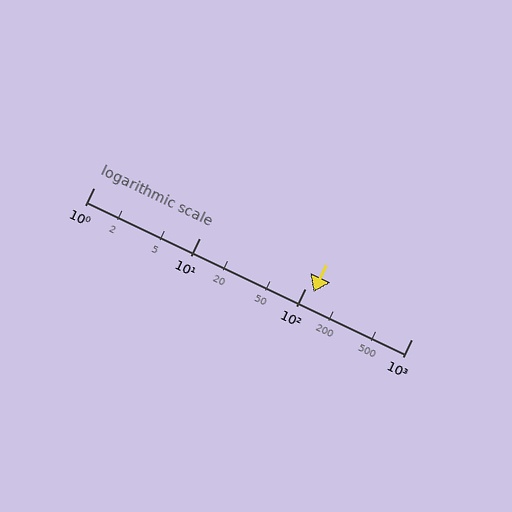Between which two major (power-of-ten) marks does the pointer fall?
The pointer is between 100 and 1000.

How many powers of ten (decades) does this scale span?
The scale spans 3 decades, from 1 to 1000.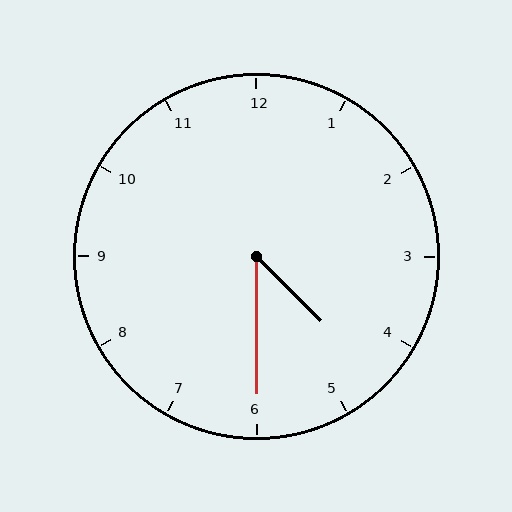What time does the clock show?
4:30.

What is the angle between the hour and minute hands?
Approximately 45 degrees.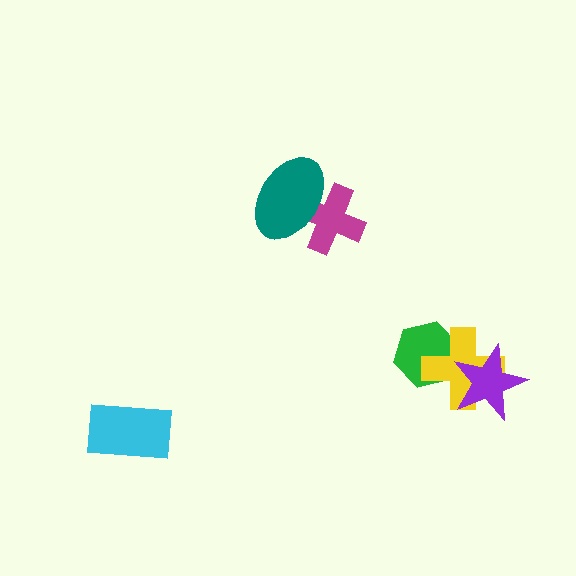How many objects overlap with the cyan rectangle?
0 objects overlap with the cyan rectangle.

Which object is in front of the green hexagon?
The yellow cross is in front of the green hexagon.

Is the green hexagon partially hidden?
Yes, it is partially covered by another shape.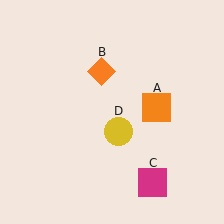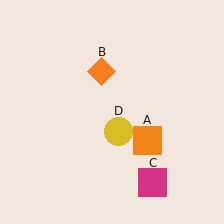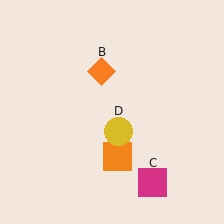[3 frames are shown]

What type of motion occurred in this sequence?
The orange square (object A) rotated clockwise around the center of the scene.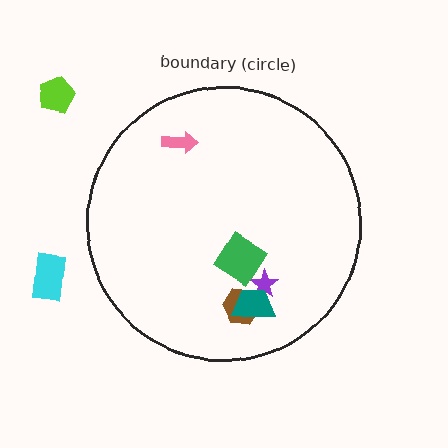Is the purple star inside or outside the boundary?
Inside.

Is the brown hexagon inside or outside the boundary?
Inside.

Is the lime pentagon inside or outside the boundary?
Outside.